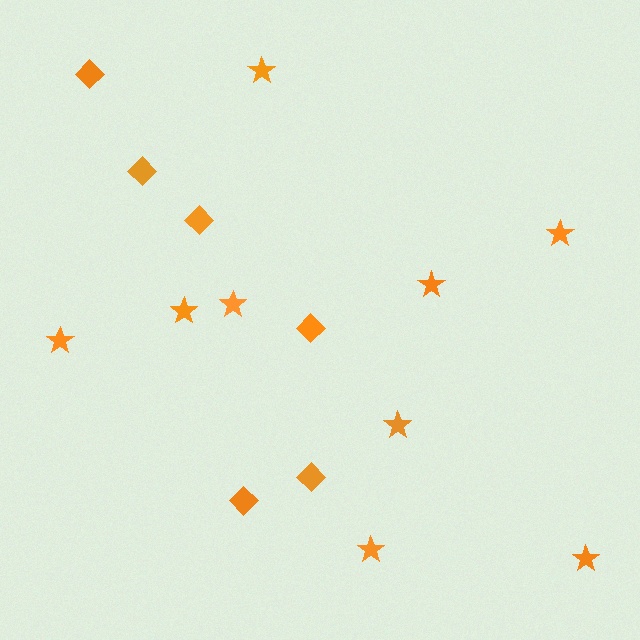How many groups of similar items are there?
There are 2 groups: one group of stars (9) and one group of diamonds (6).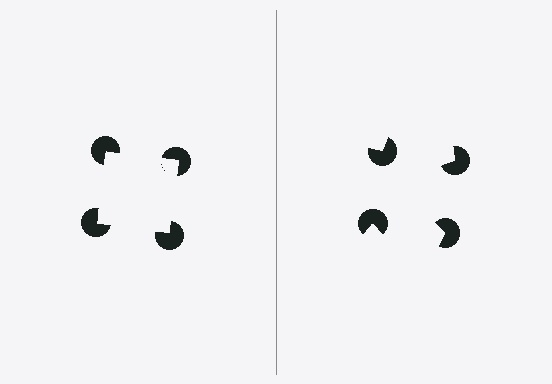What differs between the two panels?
The pac-man discs are positioned identically on both sides; only the wedge orientations differ. On the left they align to a square; on the right they are misaligned.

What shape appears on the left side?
An illusory square.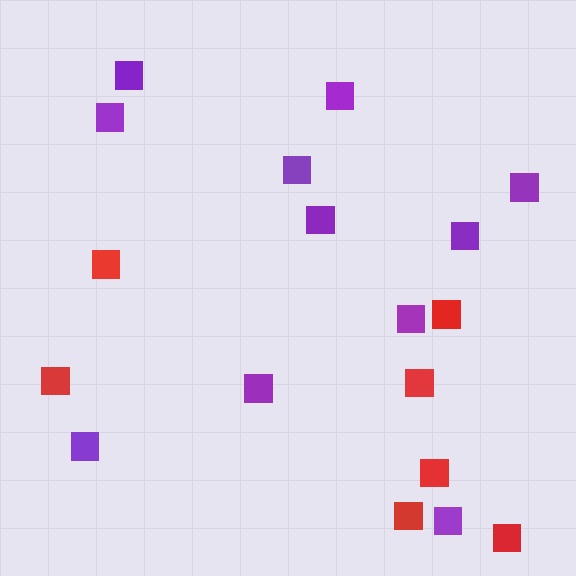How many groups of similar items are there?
There are 2 groups: one group of purple squares (11) and one group of red squares (7).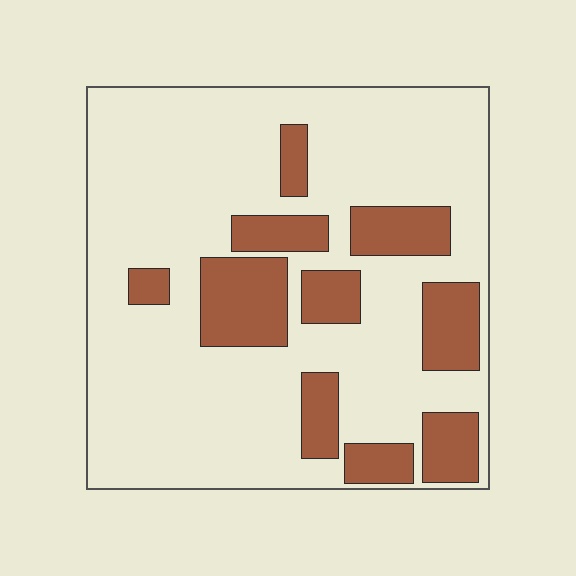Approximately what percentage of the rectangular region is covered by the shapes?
Approximately 25%.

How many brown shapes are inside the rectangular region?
10.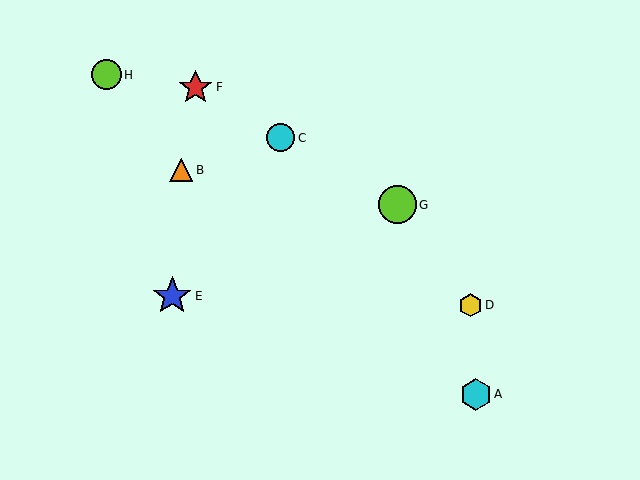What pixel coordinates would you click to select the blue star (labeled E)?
Click at (172, 296) to select the blue star E.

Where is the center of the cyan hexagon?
The center of the cyan hexagon is at (476, 394).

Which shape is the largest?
The blue star (labeled E) is the largest.